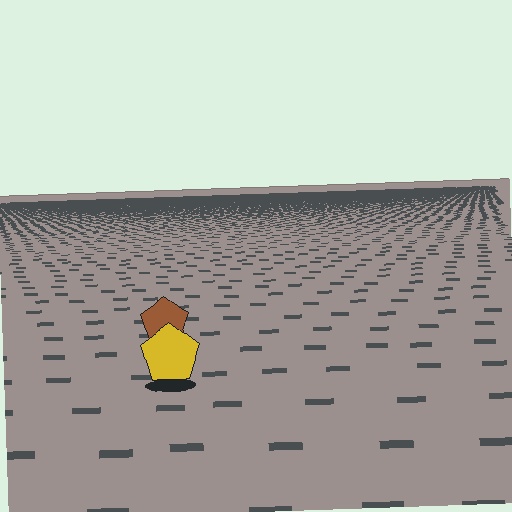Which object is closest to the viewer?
The yellow pentagon is closest. The texture marks near it are larger and more spread out.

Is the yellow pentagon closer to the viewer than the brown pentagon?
Yes. The yellow pentagon is closer — you can tell from the texture gradient: the ground texture is coarser near it.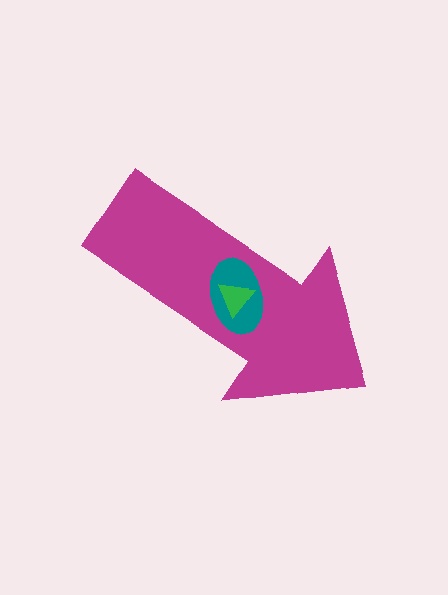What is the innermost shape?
The green triangle.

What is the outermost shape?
The magenta arrow.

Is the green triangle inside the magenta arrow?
Yes.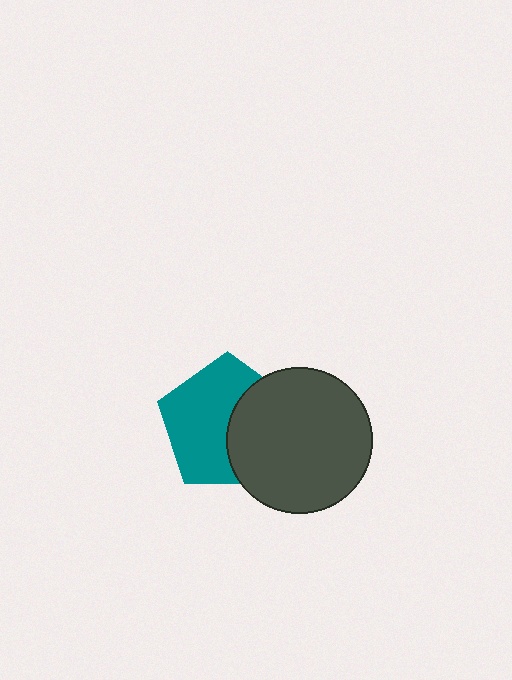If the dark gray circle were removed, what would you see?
You would see the complete teal pentagon.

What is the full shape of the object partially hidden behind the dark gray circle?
The partially hidden object is a teal pentagon.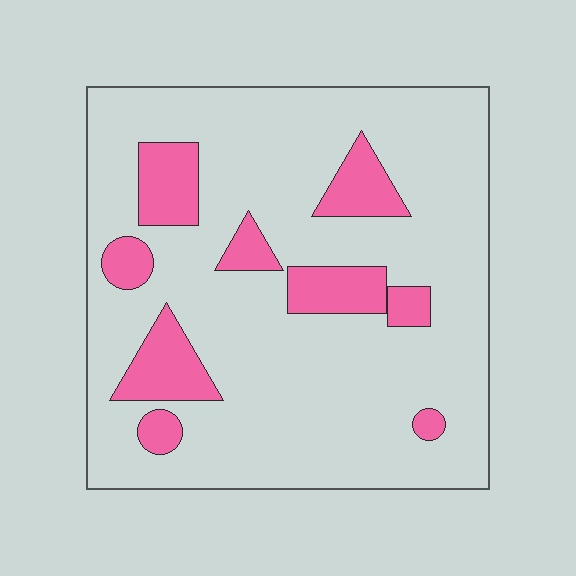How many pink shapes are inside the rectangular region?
9.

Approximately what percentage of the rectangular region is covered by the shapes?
Approximately 20%.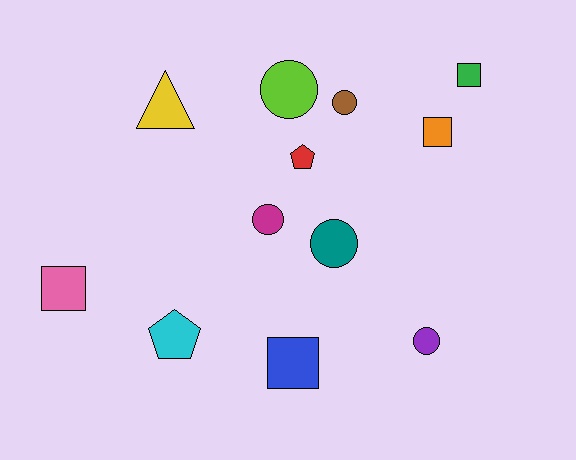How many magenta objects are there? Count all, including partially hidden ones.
There is 1 magenta object.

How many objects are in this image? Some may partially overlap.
There are 12 objects.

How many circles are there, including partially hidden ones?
There are 5 circles.